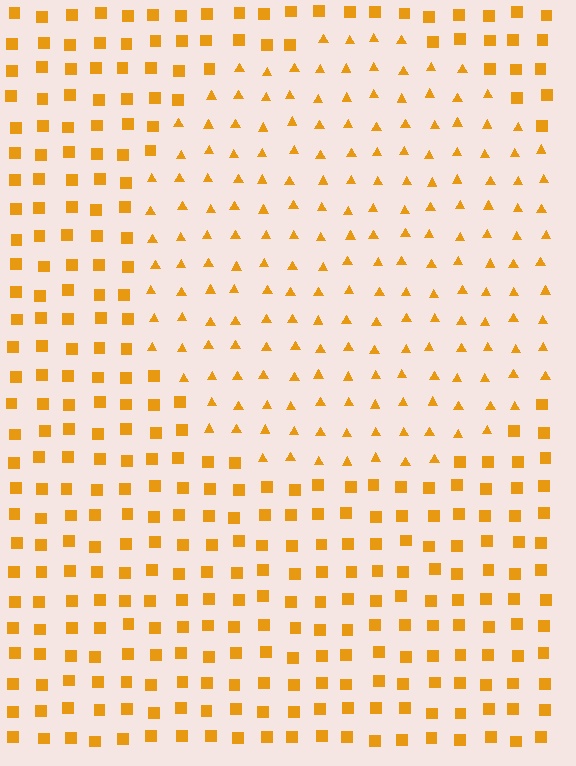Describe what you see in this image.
The image is filled with small orange elements arranged in a uniform grid. A circle-shaped region contains triangles, while the surrounding area contains squares. The boundary is defined purely by the change in element shape.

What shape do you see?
I see a circle.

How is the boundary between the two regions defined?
The boundary is defined by a change in element shape: triangles inside vs. squares outside. All elements share the same color and spacing.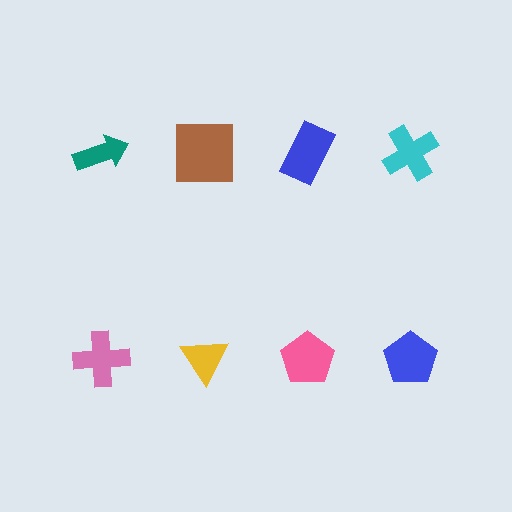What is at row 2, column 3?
A pink pentagon.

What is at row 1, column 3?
A blue rectangle.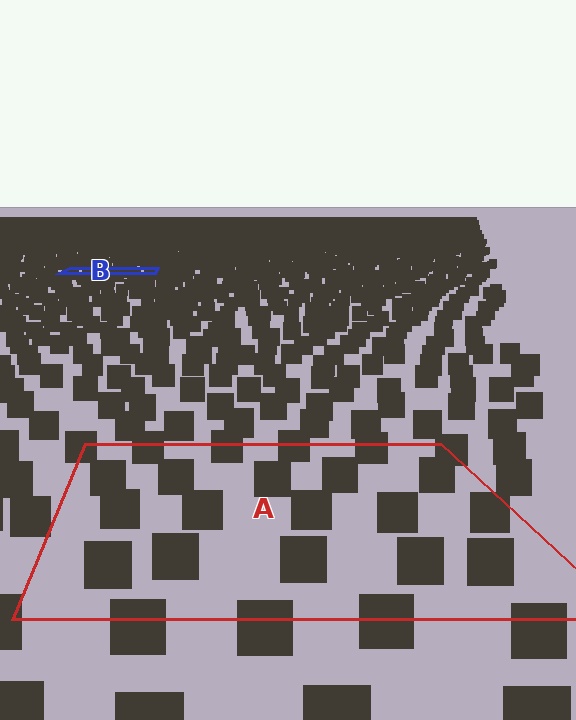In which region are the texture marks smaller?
The texture marks are smaller in region B, because it is farther away.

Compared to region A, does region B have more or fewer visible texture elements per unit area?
Region B has more texture elements per unit area — they are packed more densely because it is farther away.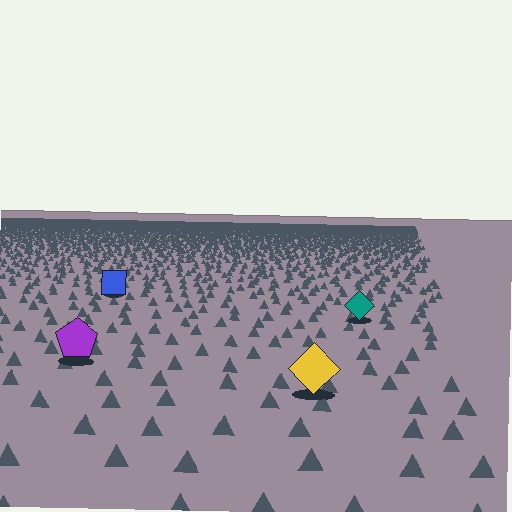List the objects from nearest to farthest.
From nearest to farthest: the yellow diamond, the purple pentagon, the teal diamond, the blue square.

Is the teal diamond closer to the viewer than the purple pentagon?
No. The purple pentagon is closer — you can tell from the texture gradient: the ground texture is coarser near it.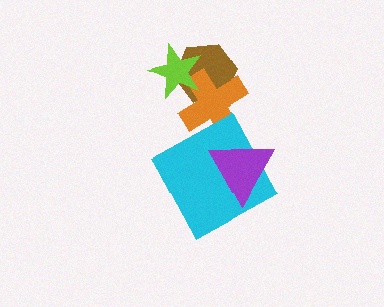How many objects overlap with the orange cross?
3 objects overlap with the orange cross.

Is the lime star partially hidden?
No, no other shape covers it.